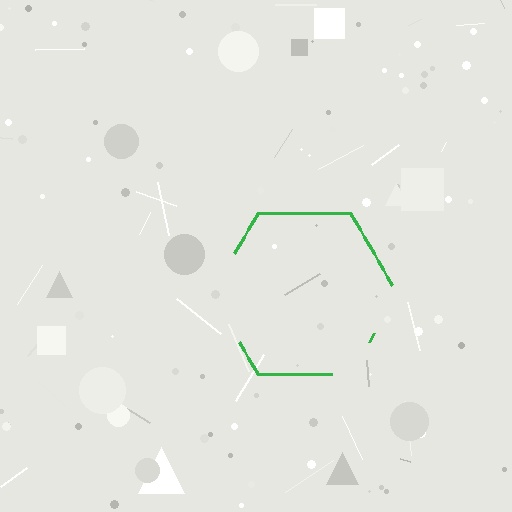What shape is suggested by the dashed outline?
The dashed outline suggests a hexagon.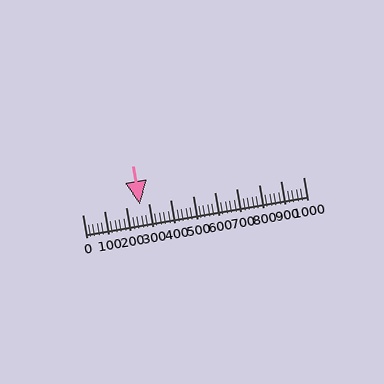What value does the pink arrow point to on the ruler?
The pink arrow points to approximately 263.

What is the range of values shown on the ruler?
The ruler shows values from 0 to 1000.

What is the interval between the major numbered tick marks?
The major tick marks are spaced 100 units apart.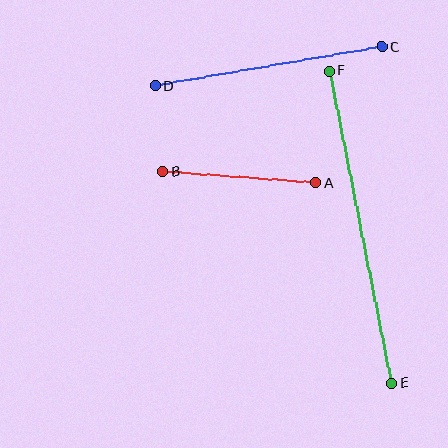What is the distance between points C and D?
The distance is approximately 230 pixels.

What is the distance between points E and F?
The distance is approximately 319 pixels.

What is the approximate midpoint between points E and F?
The midpoint is at approximately (361, 227) pixels.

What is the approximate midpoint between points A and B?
The midpoint is at approximately (239, 177) pixels.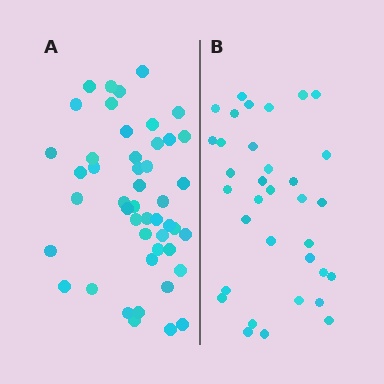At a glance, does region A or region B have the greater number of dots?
Region A (the left region) has more dots.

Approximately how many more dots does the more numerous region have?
Region A has approximately 15 more dots than region B.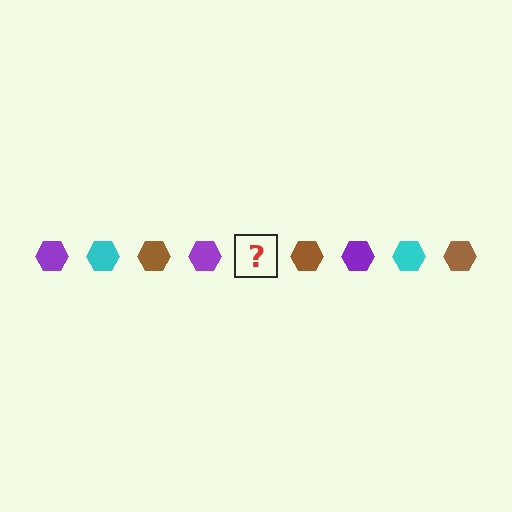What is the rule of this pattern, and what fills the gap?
The rule is that the pattern cycles through purple, cyan, brown hexagons. The gap should be filled with a cyan hexagon.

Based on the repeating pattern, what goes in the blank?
The blank should be a cyan hexagon.